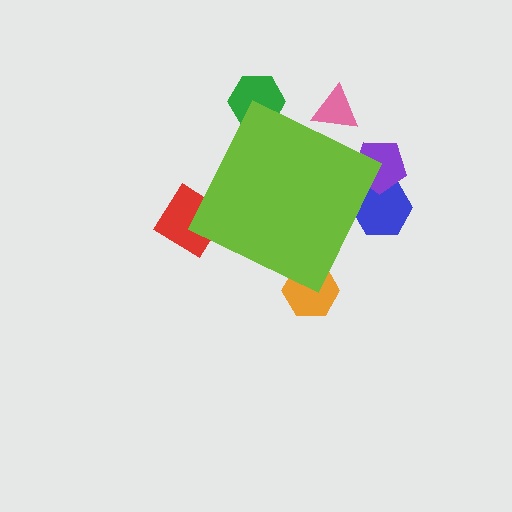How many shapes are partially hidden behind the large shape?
6 shapes are partially hidden.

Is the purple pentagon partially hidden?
Yes, the purple pentagon is partially hidden behind the lime diamond.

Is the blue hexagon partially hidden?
Yes, the blue hexagon is partially hidden behind the lime diamond.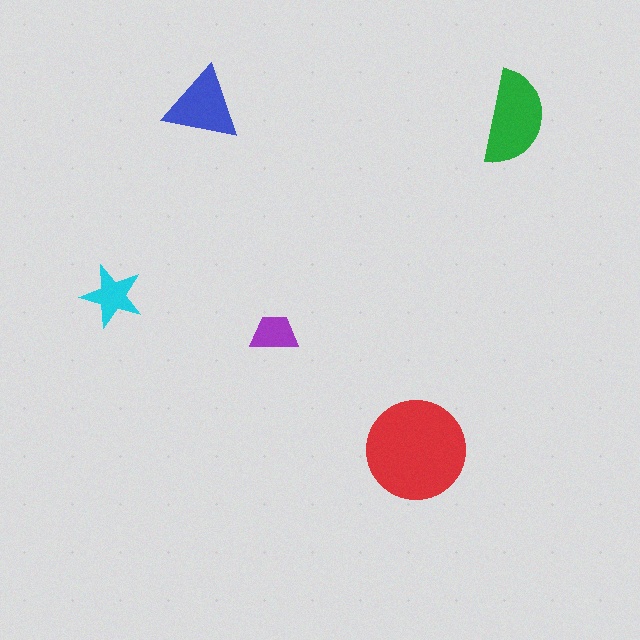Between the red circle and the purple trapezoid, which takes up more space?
The red circle.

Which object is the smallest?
The purple trapezoid.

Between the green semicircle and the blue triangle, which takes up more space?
The green semicircle.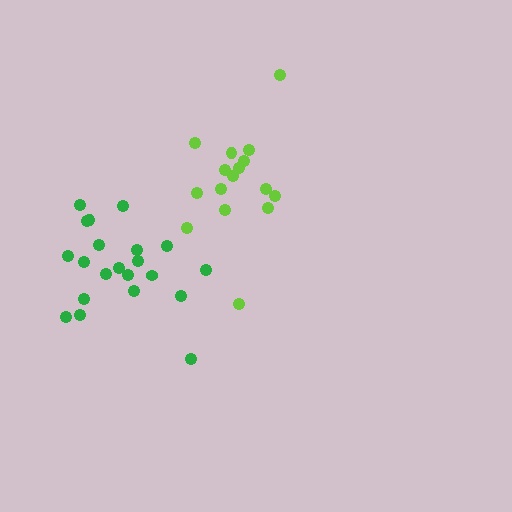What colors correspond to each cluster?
The clusters are colored: green, lime.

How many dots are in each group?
Group 1: 21 dots, Group 2: 16 dots (37 total).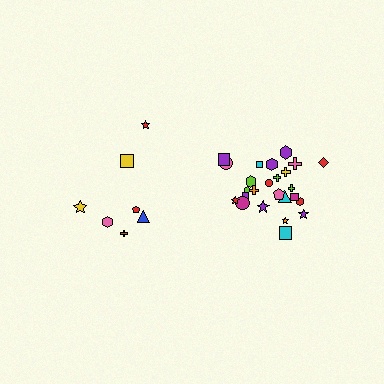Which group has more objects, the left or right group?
The right group.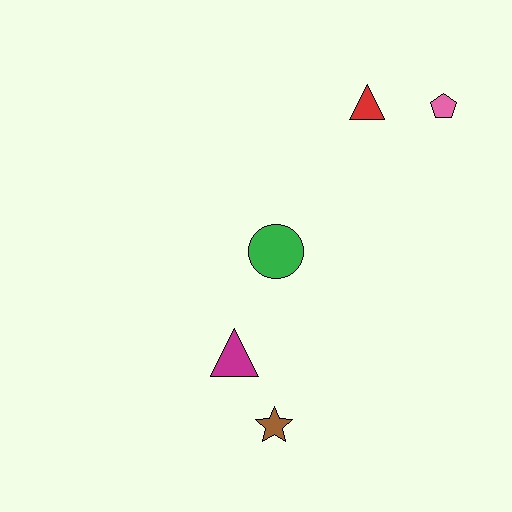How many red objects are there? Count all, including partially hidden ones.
There is 1 red object.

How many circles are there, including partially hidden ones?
There is 1 circle.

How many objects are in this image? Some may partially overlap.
There are 5 objects.